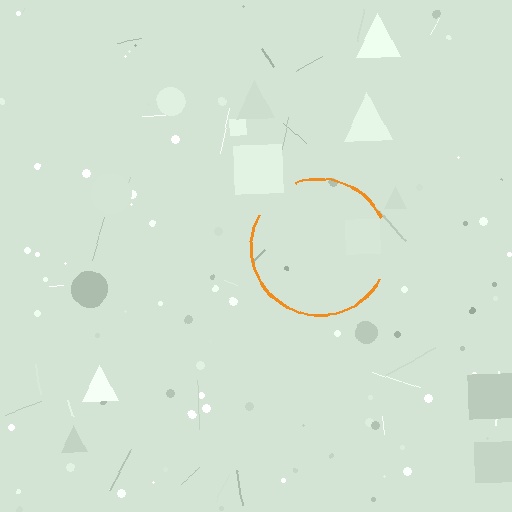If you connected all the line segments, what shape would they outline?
They would outline a circle.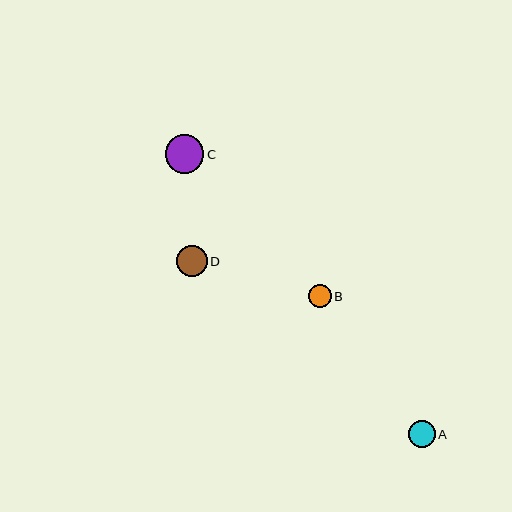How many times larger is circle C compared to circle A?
Circle C is approximately 1.4 times the size of circle A.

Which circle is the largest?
Circle C is the largest with a size of approximately 39 pixels.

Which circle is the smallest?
Circle B is the smallest with a size of approximately 23 pixels.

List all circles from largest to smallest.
From largest to smallest: C, D, A, B.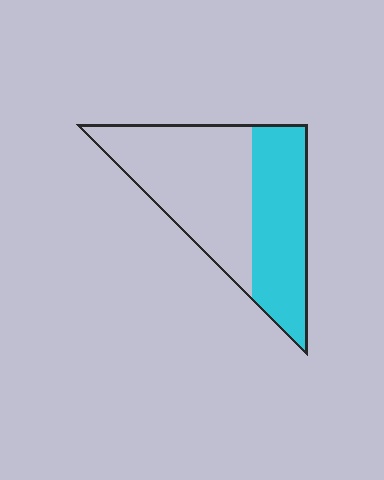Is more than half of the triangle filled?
No.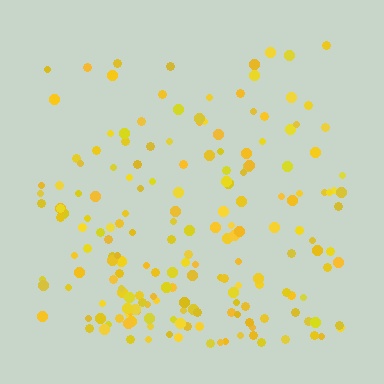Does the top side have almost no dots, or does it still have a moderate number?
Still a moderate number, just noticeably fewer than the bottom.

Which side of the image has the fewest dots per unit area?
The top.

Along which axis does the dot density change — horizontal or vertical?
Vertical.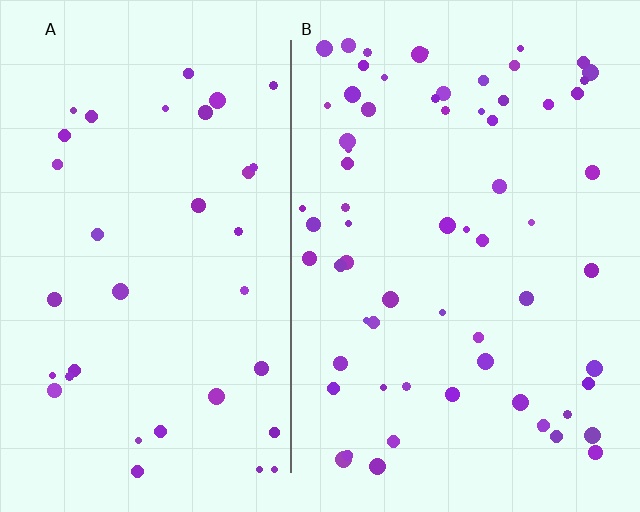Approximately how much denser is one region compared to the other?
Approximately 1.8× — region B over region A.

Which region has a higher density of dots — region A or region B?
B (the right).